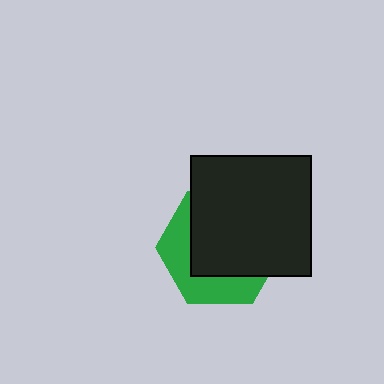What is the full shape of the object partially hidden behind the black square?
The partially hidden object is a green hexagon.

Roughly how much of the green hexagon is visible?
A small part of it is visible (roughly 36%).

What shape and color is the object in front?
The object in front is a black square.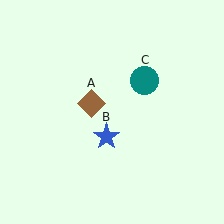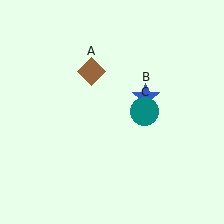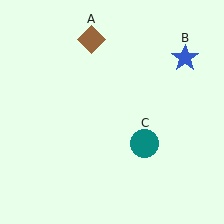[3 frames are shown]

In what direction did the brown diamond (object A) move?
The brown diamond (object A) moved up.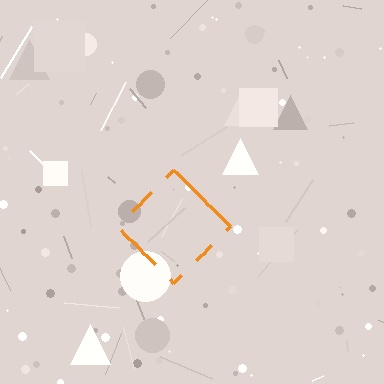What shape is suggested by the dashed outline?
The dashed outline suggests a diamond.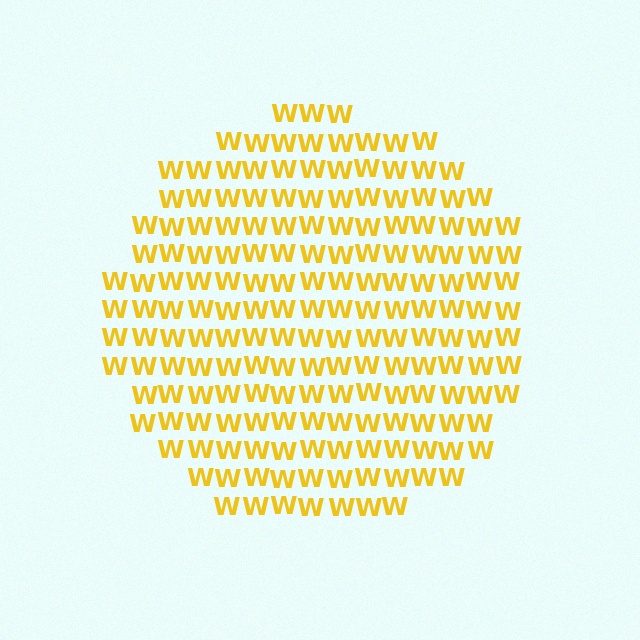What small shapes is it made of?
It is made of small letter W's.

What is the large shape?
The large shape is a circle.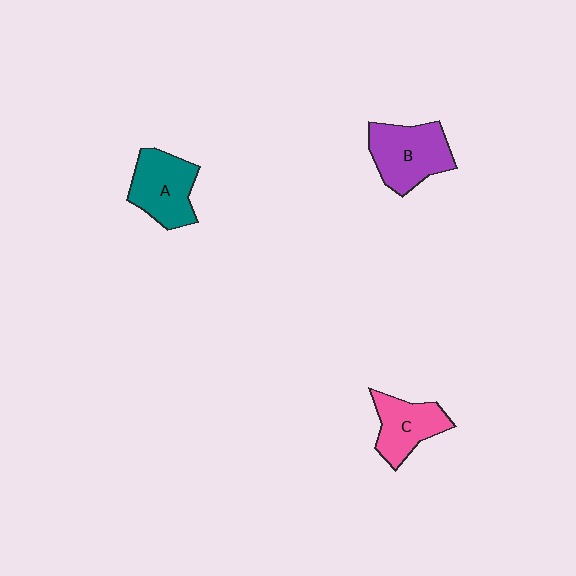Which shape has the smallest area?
Shape C (pink).